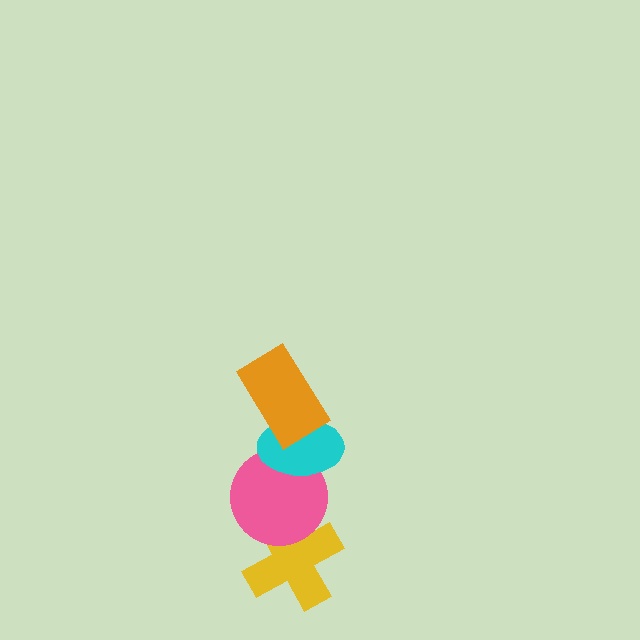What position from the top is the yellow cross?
The yellow cross is 4th from the top.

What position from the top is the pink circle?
The pink circle is 3rd from the top.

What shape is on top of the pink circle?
The cyan ellipse is on top of the pink circle.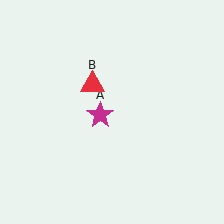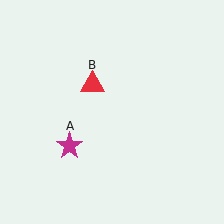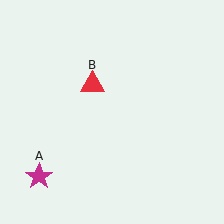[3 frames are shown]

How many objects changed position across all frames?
1 object changed position: magenta star (object A).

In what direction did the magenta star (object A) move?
The magenta star (object A) moved down and to the left.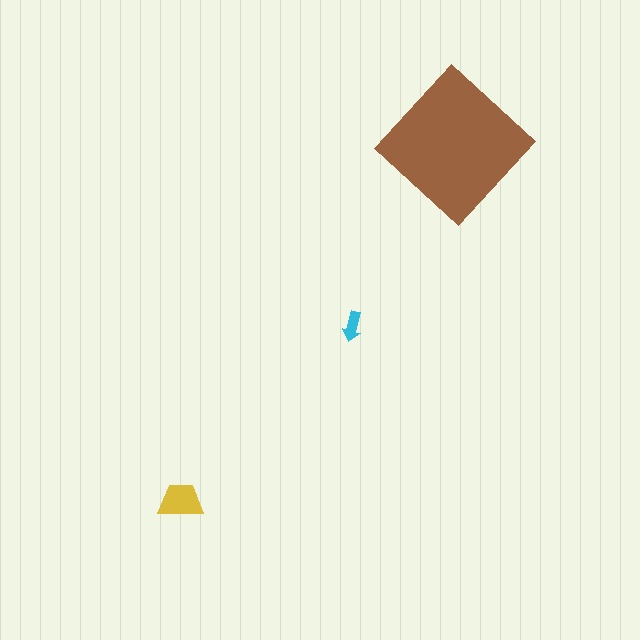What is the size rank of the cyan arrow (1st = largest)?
3rd.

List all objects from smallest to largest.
The cyan arrow, the yellow trapezoid, the brown diamond.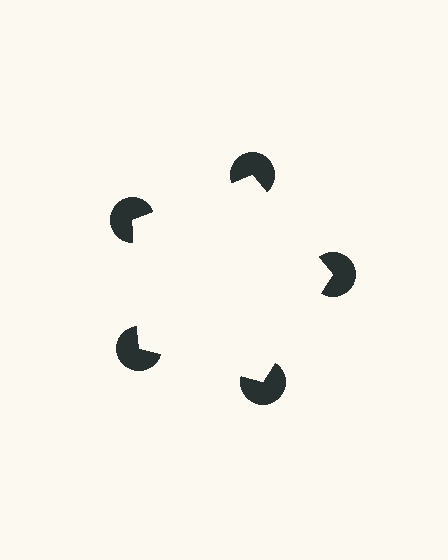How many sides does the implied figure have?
5 sides.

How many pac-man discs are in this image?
There are 5 — one at each vertex of the illusory pentagon.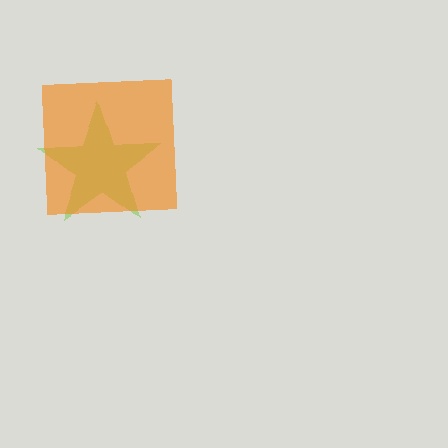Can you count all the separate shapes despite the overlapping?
Yes, there are 2 separate shapes.